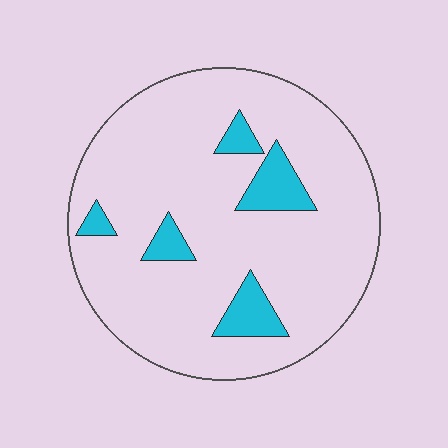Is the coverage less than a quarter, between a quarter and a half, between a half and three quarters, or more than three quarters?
Less than a quarter.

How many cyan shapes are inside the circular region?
5.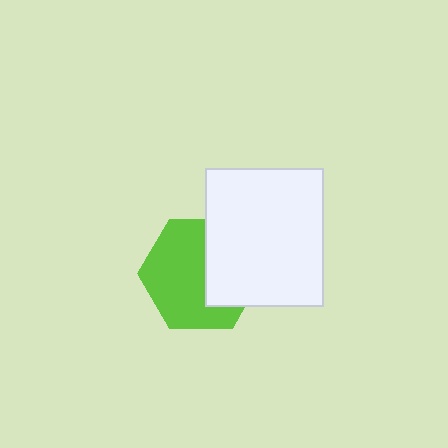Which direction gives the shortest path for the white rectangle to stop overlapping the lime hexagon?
Moving right gives the shortest separation.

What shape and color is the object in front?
The object in front is a white rectangle.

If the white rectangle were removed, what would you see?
You would see the complete lime hexagon.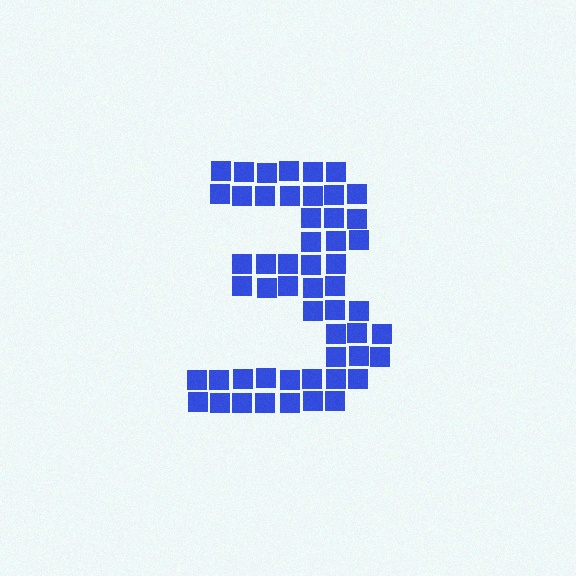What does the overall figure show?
The overall figure shows the digit 3.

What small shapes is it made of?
It is made of small squares.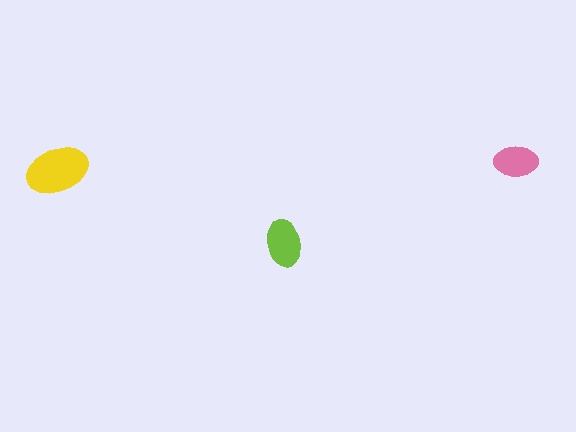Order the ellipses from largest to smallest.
the yellow one, the lime one, the pink one.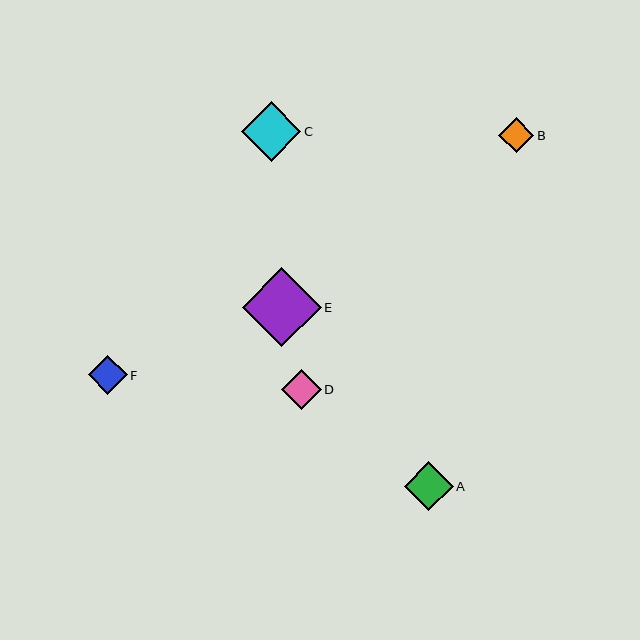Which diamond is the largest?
Diamond E is the largest with a size of approximately 79 pixels.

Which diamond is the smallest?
Diamond B is the smallest with a size of approximately 35 pixels.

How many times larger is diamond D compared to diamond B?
Diamond D is approximately 1.2 times the size of diamond B.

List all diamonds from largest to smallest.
From largest to smallest: E, C, A, D, F, B.